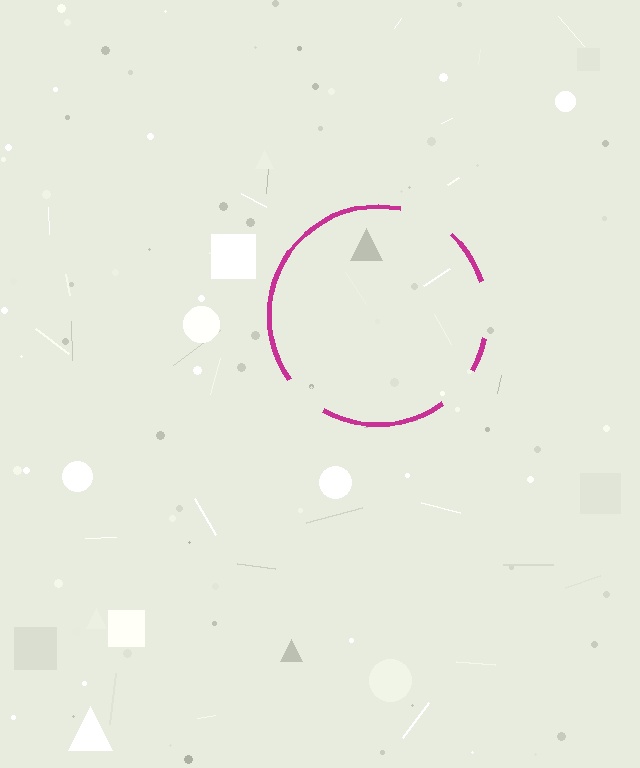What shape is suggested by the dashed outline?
The dashed outline suggests a circle.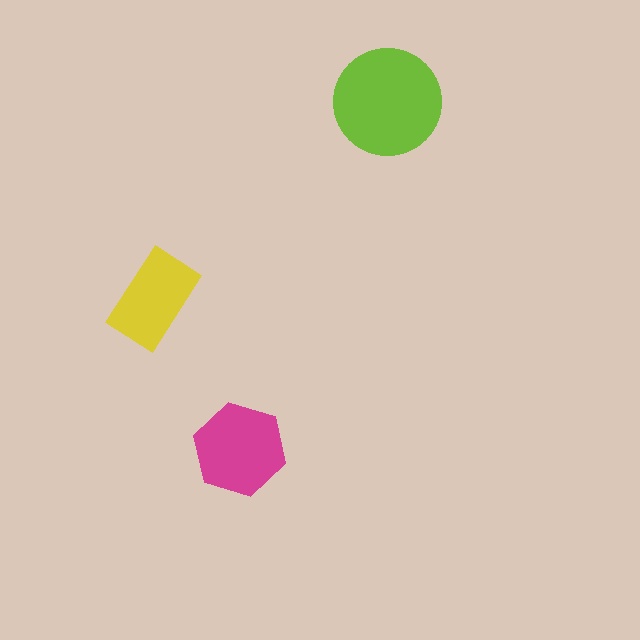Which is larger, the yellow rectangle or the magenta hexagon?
The magenta hexagon.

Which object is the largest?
The lime circle.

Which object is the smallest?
The yellow rectangle.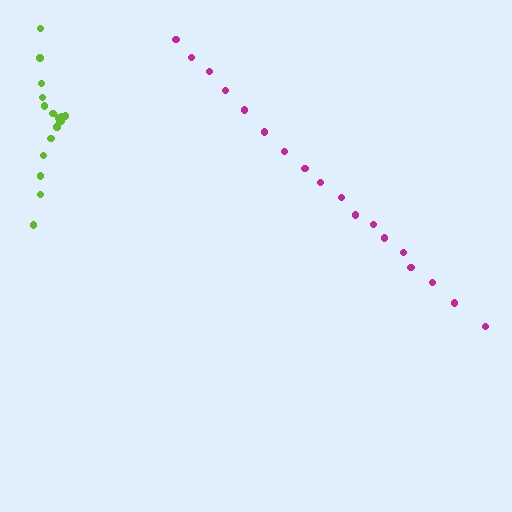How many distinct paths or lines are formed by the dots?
There are 2 distinct paths.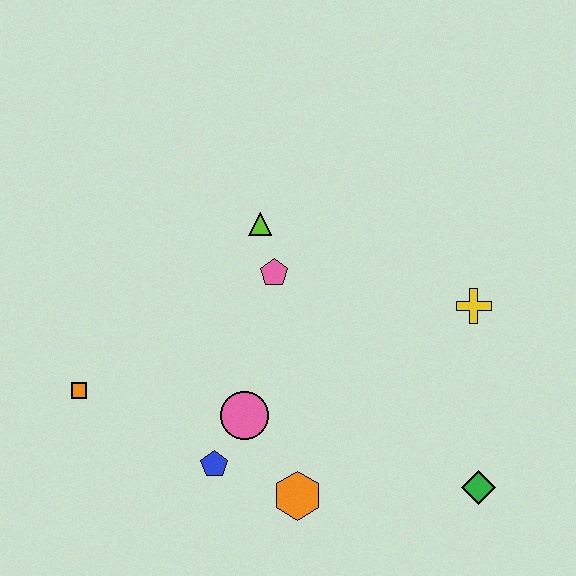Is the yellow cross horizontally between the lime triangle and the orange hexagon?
No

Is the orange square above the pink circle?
Yes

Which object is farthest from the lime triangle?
The green diamond is farthest from the lime triangle.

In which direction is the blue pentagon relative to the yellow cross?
The blue pentagon is to the left of the yellow cross.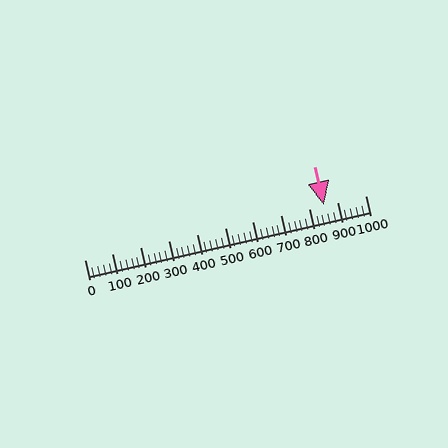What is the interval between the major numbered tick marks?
The major tick marks are spaced 100 units apart.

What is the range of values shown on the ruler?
The ruler shows values from 0 to 1000.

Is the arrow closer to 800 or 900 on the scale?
The arrow is closer to 900.